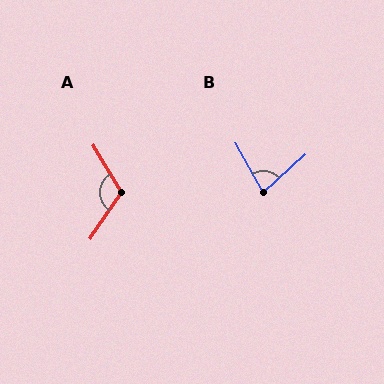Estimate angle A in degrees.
Approximately 115 degrees.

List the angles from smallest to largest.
B (77°), A (115°).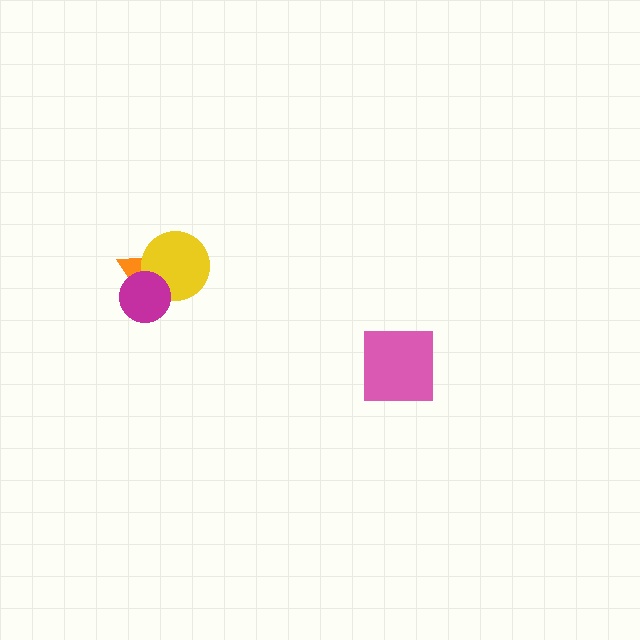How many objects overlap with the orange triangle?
2 objects overlap with the orange triangle.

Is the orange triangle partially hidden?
Yes, it is partially covered by another shape.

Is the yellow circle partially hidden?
Yes, it is partially covered by another shape.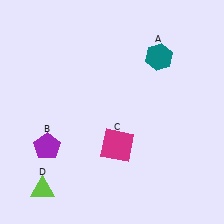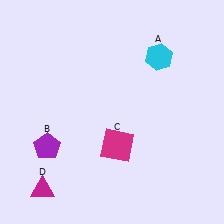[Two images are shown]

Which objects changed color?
A changed from teal to cyan. D changed from lime to magenta.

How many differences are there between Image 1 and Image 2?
There are 2 differences between the two images.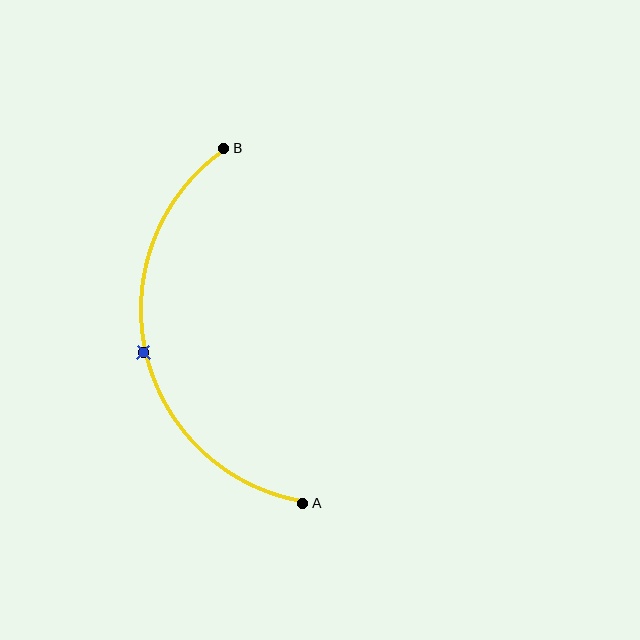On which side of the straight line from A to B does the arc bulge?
The arc bulges to the left of the straight line connecting A and B.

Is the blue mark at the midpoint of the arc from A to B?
Yes. The blue mark lies on the arc at equal arc-length from both A and B — it is the arc midpoint.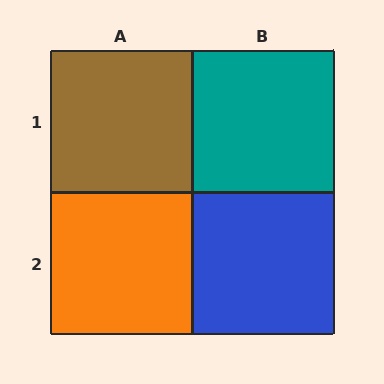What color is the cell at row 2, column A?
Orange.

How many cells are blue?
1 cell is blue.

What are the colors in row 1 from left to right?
Brown, teal.